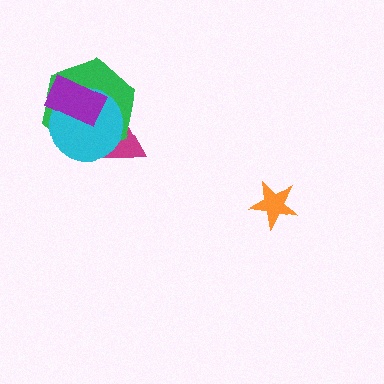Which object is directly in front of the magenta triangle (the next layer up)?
The green hexagon is directly in front of the magenta triangle.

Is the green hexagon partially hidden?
Yes, it is partially covered by another shape.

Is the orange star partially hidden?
No, no other shape covers it.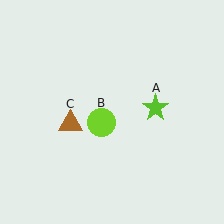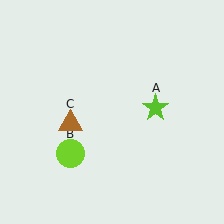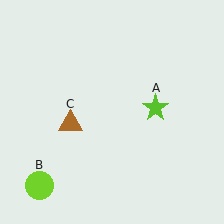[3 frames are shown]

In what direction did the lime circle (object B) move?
The lime circle (object B) moved down and to the left.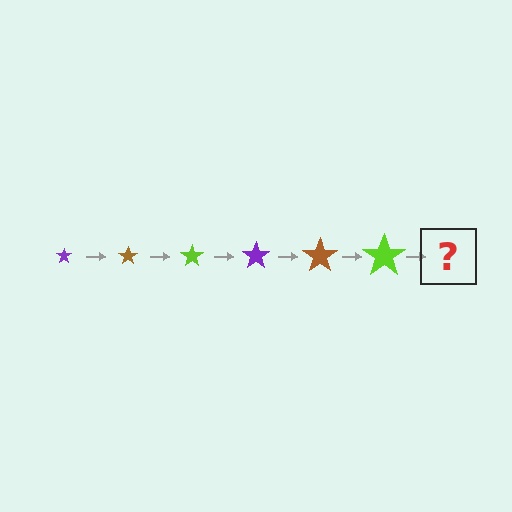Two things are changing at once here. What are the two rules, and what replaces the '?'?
The two rules are that the star grows larger each step and the color cycles through purple, brown, and lime. The '?' should be a purple star, larger than the previous one.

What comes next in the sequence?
The next element should be a purple star, larger than the previous one.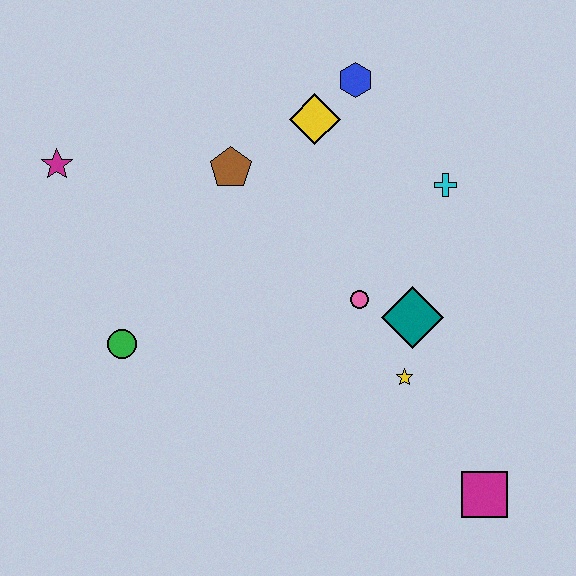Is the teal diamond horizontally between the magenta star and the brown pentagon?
No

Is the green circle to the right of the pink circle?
No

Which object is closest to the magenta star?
The brown pentagon is closest to the magenta star.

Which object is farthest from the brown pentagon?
The magenta square is farthest from the brown pentagon.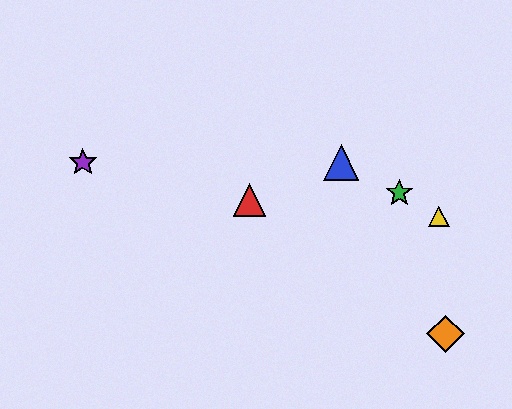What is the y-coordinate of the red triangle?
The red triangle is at y≈200.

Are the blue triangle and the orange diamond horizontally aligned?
No, the blue triangle is at y≈162 and the orange diamond is at y≈334.